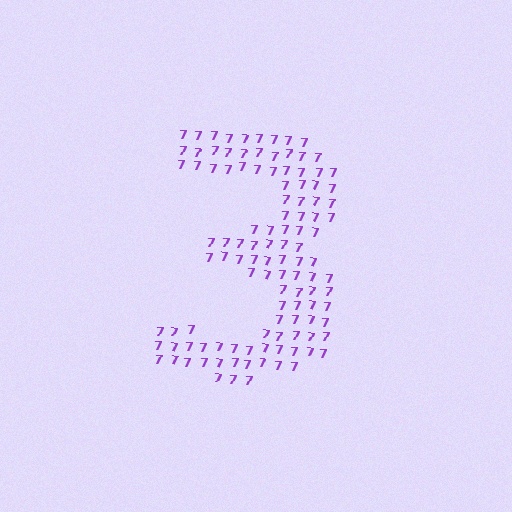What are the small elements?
The small elements are digit 7's.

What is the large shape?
The large shape is the digit 3.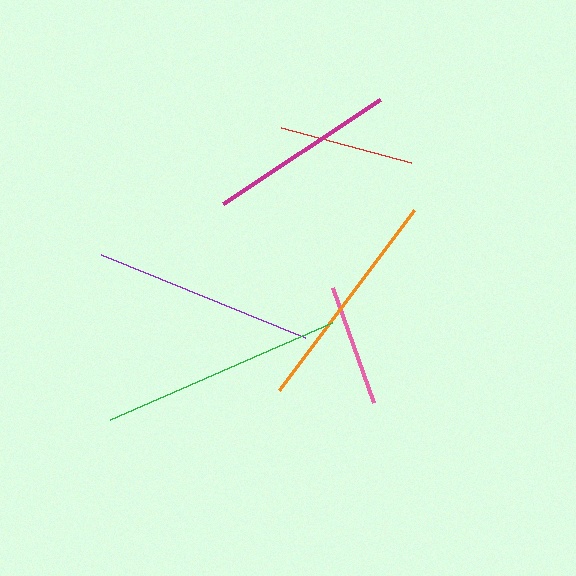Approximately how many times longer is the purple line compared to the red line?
The purple line is approximately 1.6 times the length of the red line.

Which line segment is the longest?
The green line is the longest at approximately 243 pixels.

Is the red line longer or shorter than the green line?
The green line is longer than the red line.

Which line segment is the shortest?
The pink line is the shortest at approximately 122 pixels.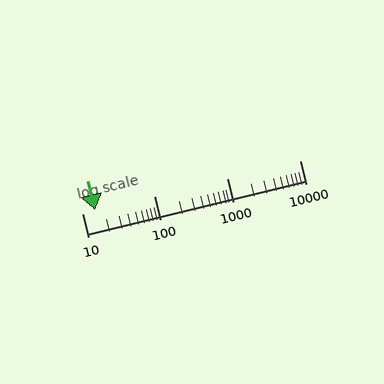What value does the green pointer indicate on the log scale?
The pointer indicates approximately 15.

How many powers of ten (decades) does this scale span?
The scale spans 3 decades, from 10 to 10000.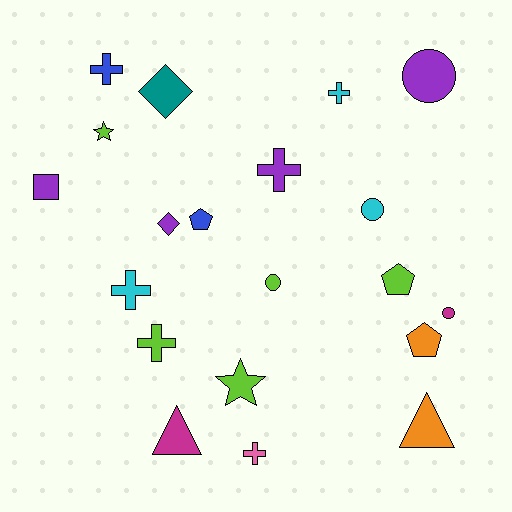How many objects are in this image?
There are 20 objects.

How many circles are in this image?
There are 4 circles.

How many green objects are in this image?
There are no green objects.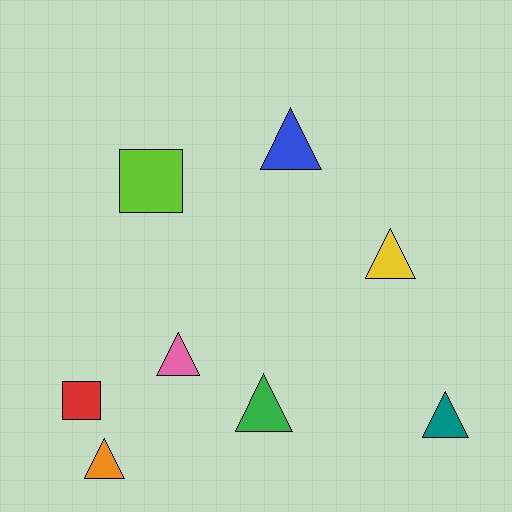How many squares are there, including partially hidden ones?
There are 2 squares.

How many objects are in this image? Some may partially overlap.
There are 8 objects.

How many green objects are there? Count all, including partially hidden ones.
There is 1 green object.